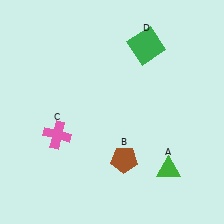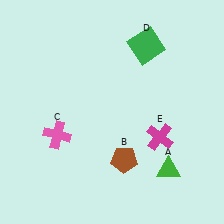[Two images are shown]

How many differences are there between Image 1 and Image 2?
There is 1 difference between the two images.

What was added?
A magenta cross (E) was added in Image 2.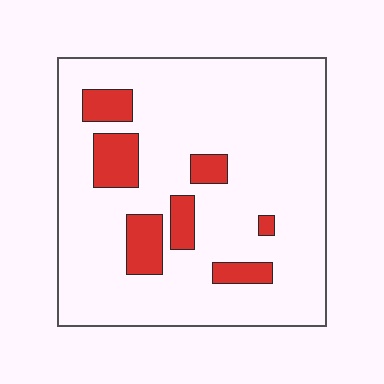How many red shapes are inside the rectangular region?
7.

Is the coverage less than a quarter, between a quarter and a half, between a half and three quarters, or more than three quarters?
Less than a quarter.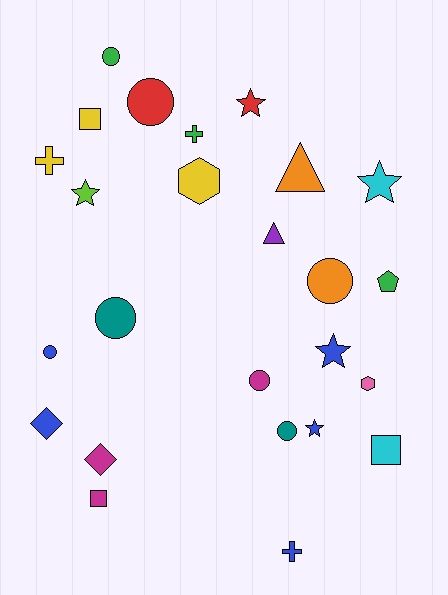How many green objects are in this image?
There are 3 green objects.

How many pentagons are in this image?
There is 1 pentagon.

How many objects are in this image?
There are 25 objects.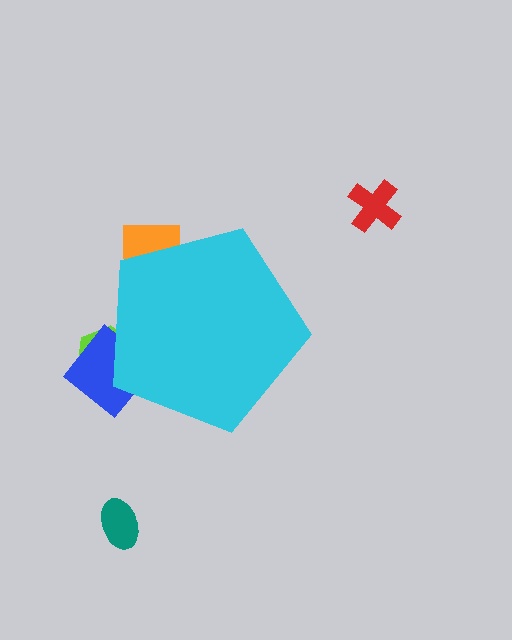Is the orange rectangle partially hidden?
Yes, the orange rectangle is partially hidden behind the cyan pentagon.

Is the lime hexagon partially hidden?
Yes, the lime hexagon is partially hidden behind the cyan pentagon.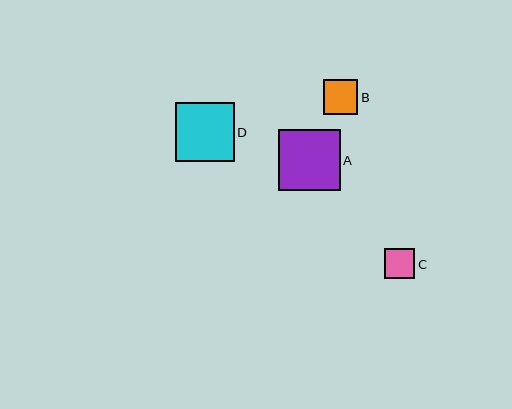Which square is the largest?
Square A is the largest with a size of approximately 62 pixels.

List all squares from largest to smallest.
From largest to smallest: A, D, B, C.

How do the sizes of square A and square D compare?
Square A and square D are approximately the same size.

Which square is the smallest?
Square C is the smallest with a size of approximately 30 pixels.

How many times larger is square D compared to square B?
Square D is approximately 1.7 times the size of square B.